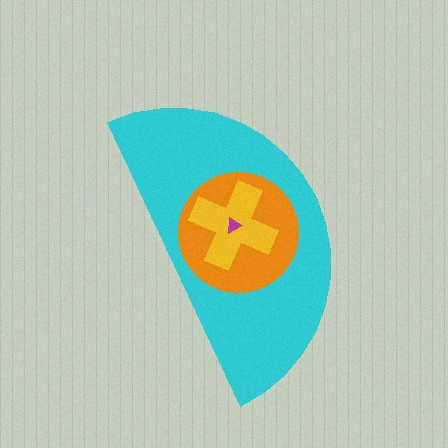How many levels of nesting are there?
4.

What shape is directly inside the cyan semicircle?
The orange circle.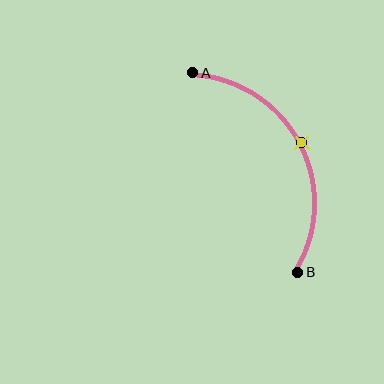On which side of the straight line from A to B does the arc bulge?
The arc bulges to the right of the straight line connecting A and B.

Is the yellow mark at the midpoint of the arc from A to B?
Yes. The yellow mark lies on the arc at equal arc-length from both A and B — it is the arc midpoint.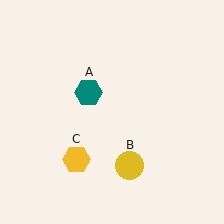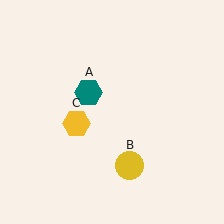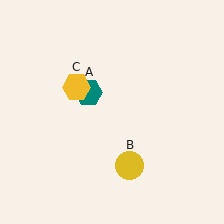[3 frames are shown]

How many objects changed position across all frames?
1 object changed position: yellow hexagon (object C).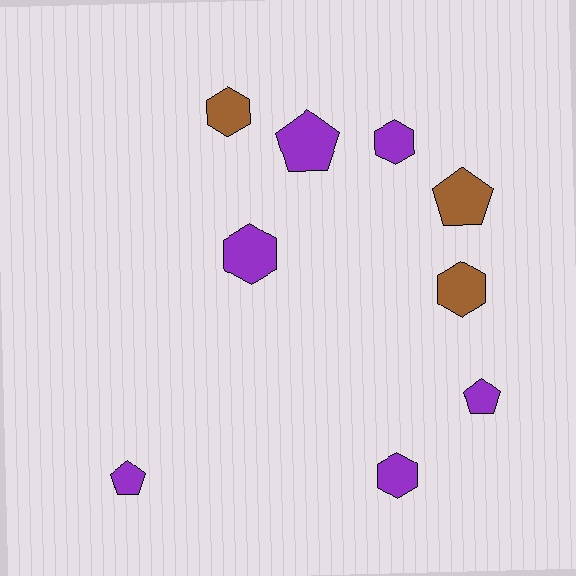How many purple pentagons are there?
There are 3 purple pentagons.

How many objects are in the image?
There are 9 objects.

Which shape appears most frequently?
Hexagon, with 5 objects.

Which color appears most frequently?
Purple, with 6 objects.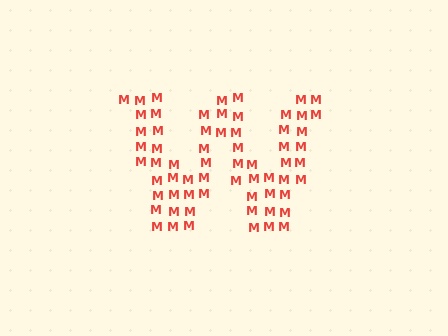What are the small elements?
The small elements are letter M's.